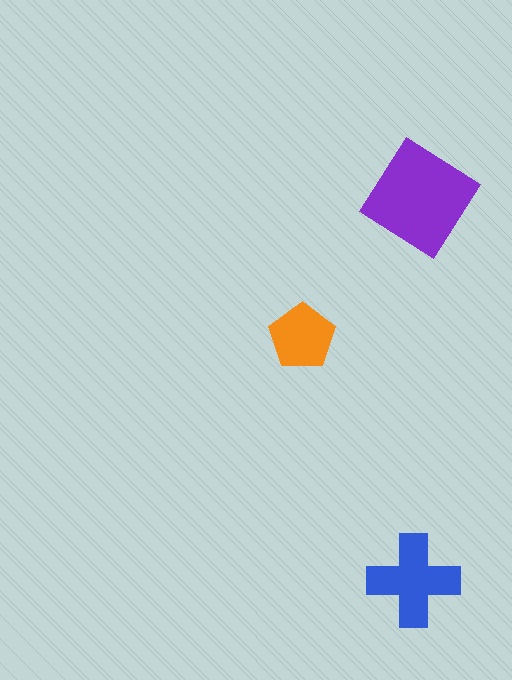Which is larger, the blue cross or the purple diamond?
The purple diamond.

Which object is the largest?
The purple diamond.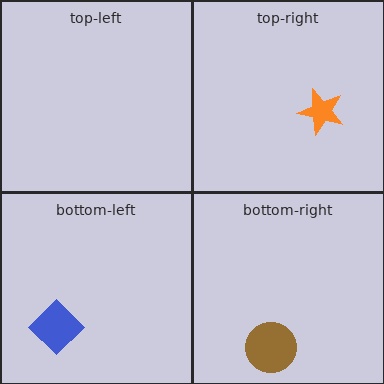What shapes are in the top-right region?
The orange star.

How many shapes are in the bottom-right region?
1.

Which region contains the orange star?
The top-right region.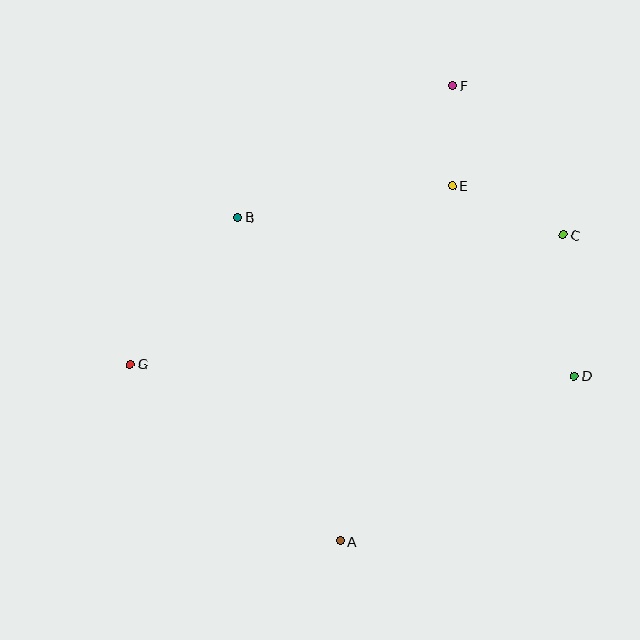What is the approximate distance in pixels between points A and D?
The distance between A and D is approximately 286 pixels.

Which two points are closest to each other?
Points E and F are closest to each other.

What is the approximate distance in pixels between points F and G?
The distance between F and G is approximately 426 pixels.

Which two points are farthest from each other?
Points A and F are farthest from each other.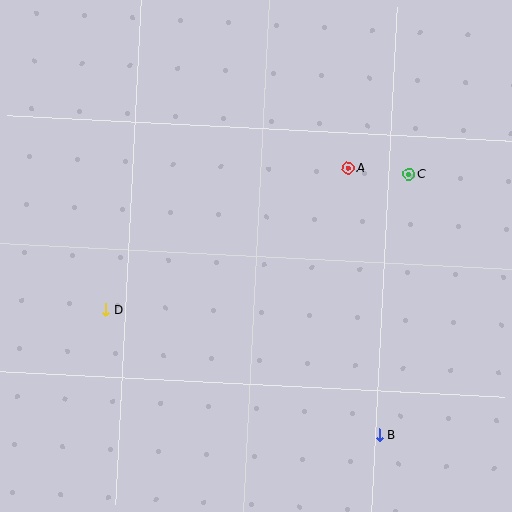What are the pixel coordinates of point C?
Point C is at (409, 174).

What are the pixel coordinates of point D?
Point D is at (106, 310).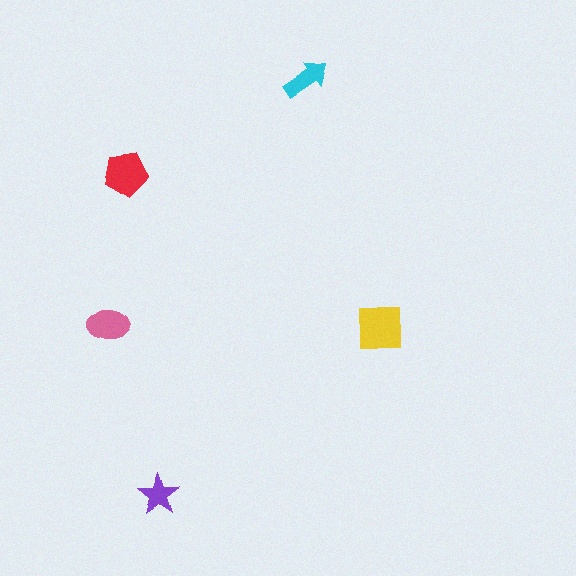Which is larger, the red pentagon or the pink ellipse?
The red pentagon.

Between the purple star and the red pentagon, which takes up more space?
The red pentagon.